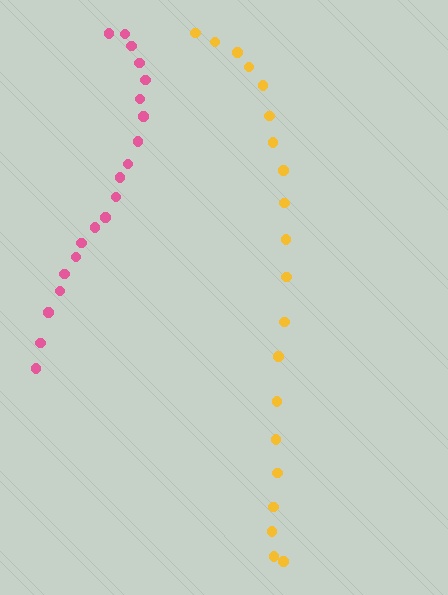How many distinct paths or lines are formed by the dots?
There are 2 distinct paths.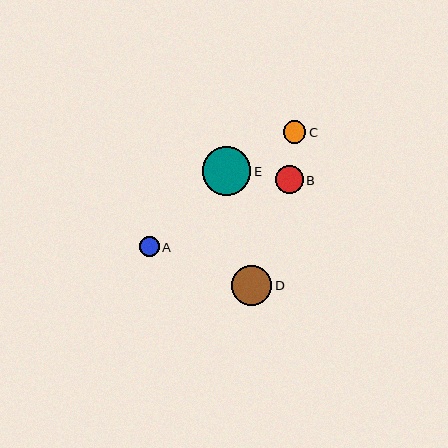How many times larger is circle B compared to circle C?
Circle B is approximately 1.2 times the size of circle C.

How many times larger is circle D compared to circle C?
Circle D is approximately 1.8 times the size of circle C.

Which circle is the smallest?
Circle A is the smallest with a size of approximately 20 pixels.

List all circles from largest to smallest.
From largest to smallest: E, D, B, C, A.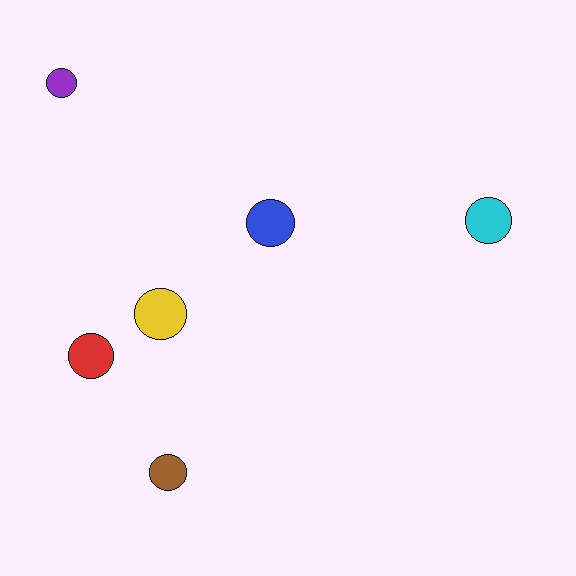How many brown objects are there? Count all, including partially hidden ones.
There is 1 brown object.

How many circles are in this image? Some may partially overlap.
There are 6 circles.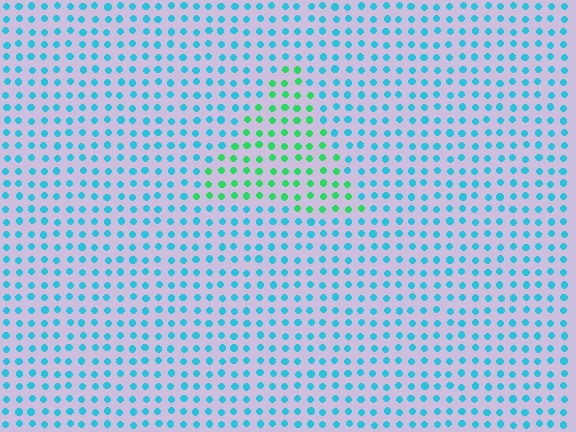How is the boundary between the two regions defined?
The boundary is defined purely by a slight shift in hue (about 50 degrees). Spacing, size, and orientation are identical on both sides.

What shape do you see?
I see a triangle.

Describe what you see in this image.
The image is filled with small cyan elements in a uniform arrangement. A triangle-shaped region is visible where the elements are tinted to a slightly different hue, forming a subtle color boundary.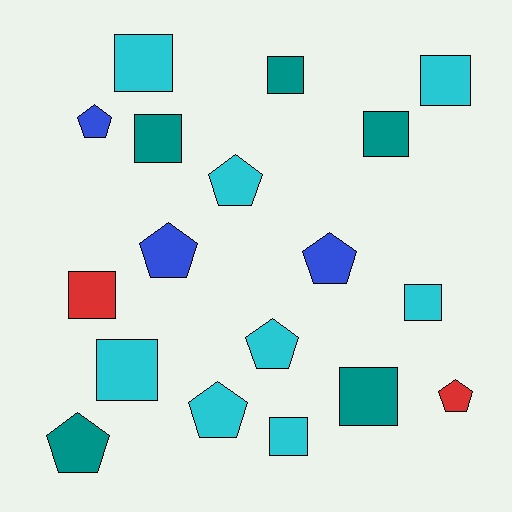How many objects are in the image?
There are 18 objects.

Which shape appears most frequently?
Square, with 10 objects.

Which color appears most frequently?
Cyan, with 8 objects.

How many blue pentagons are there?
There are 3 blue pentagons.